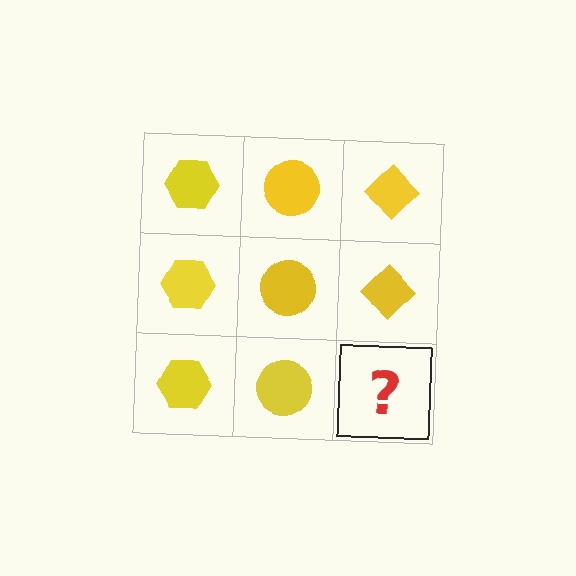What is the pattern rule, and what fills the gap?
The rule is that each column has a consistent shape. The gap should be filled with a yellow diamond.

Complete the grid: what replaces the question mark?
The question mark should be replaced with a yellow diamond.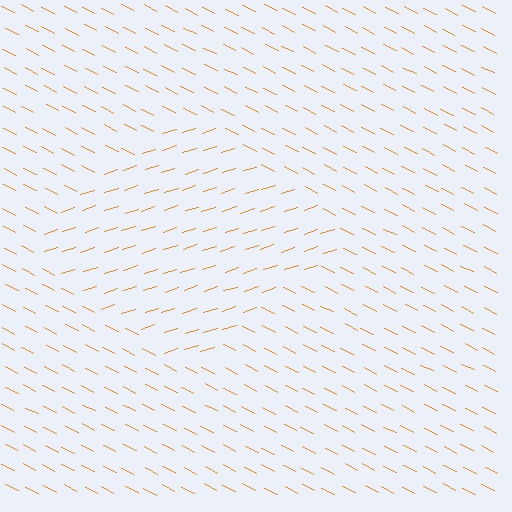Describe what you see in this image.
The image is filled with small orange line segments. A diamond region in the image has lines oriented differently from the surrounding lines, creating a visible texture boundary.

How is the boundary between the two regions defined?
The boundary is defined purely by a change in line orientation (approximately 45 degrees difference). All lines are the same color and thickness.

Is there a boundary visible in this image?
Yes, there is a texture boundary formed by a change in line orientation.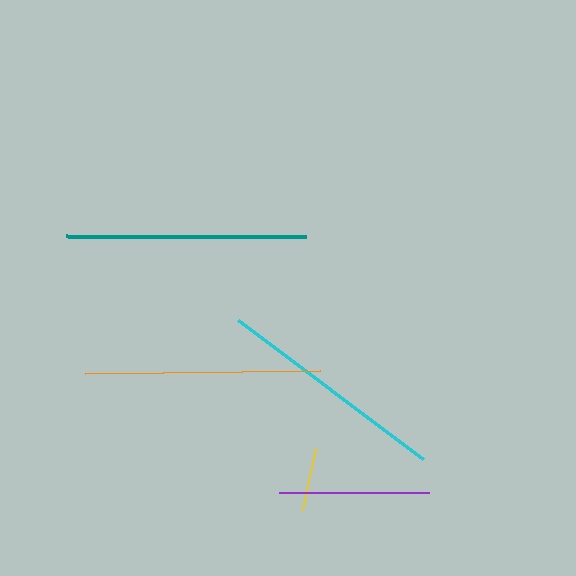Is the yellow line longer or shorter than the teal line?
The teal line is longer than the yellow line.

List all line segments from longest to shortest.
From longest to shortest: teal, orange, cyan, purple, yellow.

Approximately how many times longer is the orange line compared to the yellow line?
The orange line is approximately 3.7 times the length of the yellow line.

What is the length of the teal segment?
The teal segment is approximately 240 pixels long.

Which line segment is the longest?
The teal line is the longest at approximately 240 pixels.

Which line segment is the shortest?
The yellow line is the shortest at approximately 63 pixels.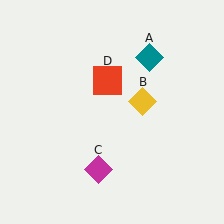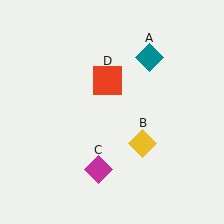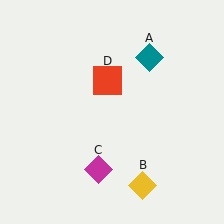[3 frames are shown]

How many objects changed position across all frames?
1 object changed position: yellow diamond (object B).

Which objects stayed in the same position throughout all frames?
Teal diamond (object A) and magenta diamond (object C) and red square (object D) remained stationary.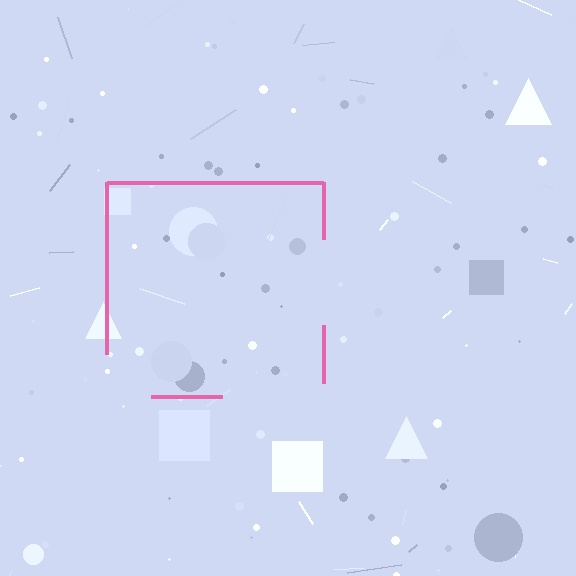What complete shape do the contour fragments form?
The contour fragments form a square.